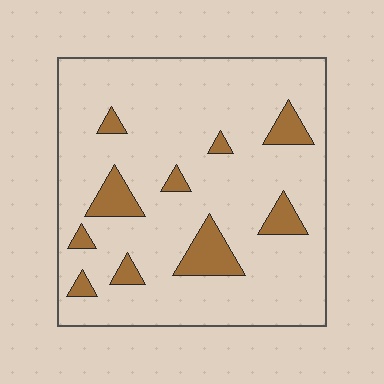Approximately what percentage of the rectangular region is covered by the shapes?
Approximately 15%.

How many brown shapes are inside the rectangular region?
10.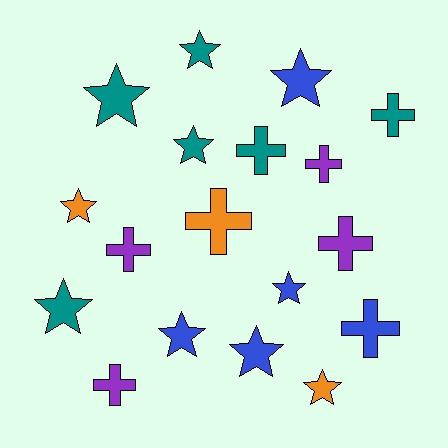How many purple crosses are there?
There are 4 purple crosses.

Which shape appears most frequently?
Star, with 10 objects.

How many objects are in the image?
There are 18 objects.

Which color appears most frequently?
Teal, with 6 objects.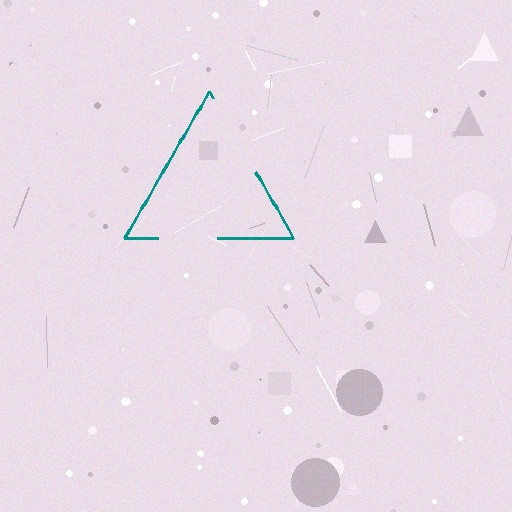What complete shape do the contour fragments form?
The contour fragments form a triangle.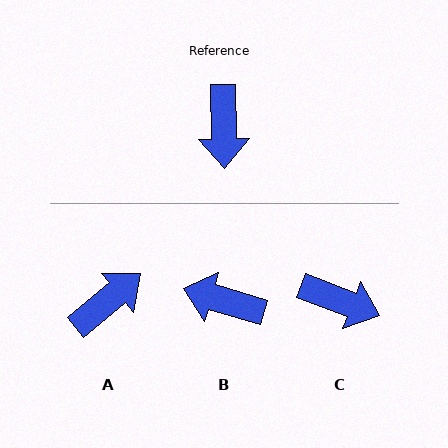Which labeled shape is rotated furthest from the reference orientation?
A, about 129 degrees away.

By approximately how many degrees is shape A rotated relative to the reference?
Approximately 129 degrees counter-clockwise.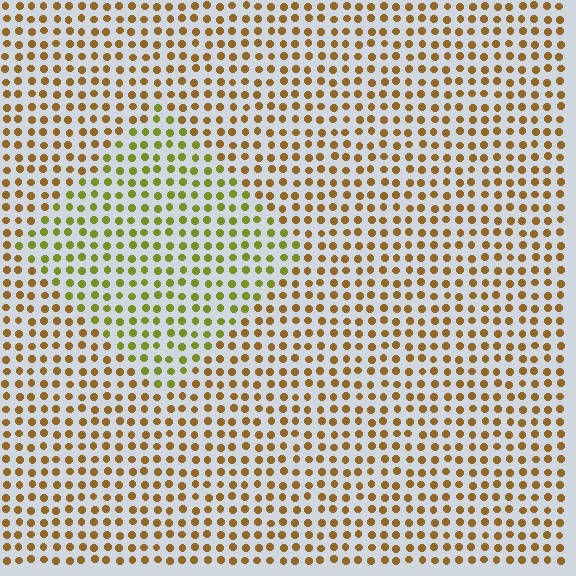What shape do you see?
I see a diamond.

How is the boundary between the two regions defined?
The boundary is defined purely by a slight shift in hue (about 37 degrees). Spacing, size, and orientation are identical on both sides.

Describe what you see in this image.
The image is filled with small brown elements in a uniform arrangement. A diamond-shaped region is visible where the elements are tinted to a slightly different hue, forming a subtle color boundary.